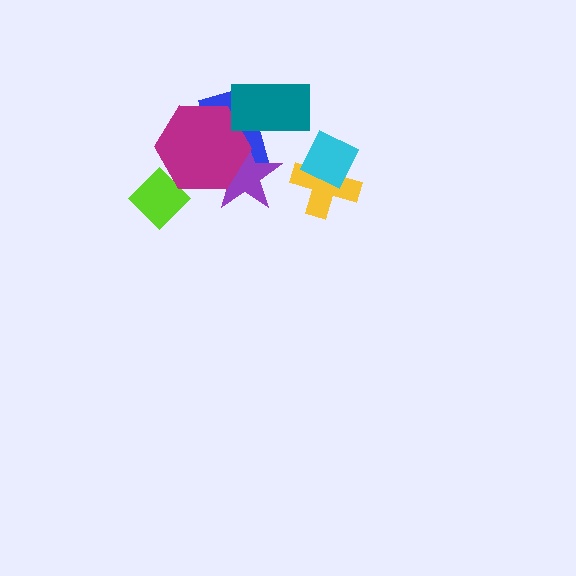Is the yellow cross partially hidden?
Yes, it is partially covered by another shape.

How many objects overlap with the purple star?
2 objects overlap with the purple star.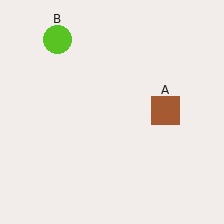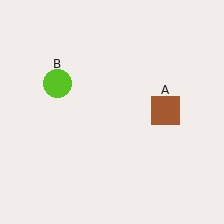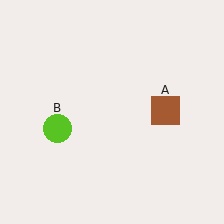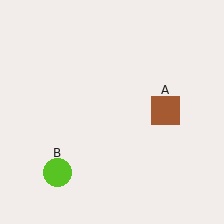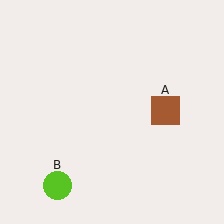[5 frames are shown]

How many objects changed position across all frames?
1 object changed position: lime circle (object B).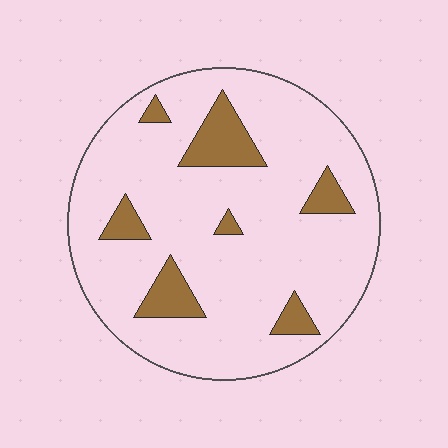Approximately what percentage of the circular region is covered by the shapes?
Approximately 15%.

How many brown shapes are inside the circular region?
7.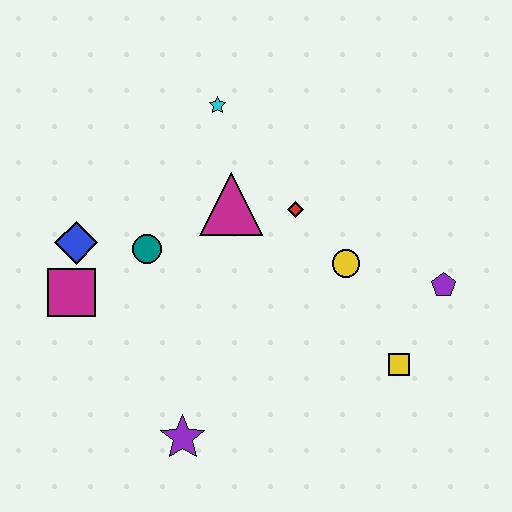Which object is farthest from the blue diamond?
The purple pentagon is farthest from the blue diamond.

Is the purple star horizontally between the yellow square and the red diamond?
No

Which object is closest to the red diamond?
The magenta triangle is closest to the red diamond.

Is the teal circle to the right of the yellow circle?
No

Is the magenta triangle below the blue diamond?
No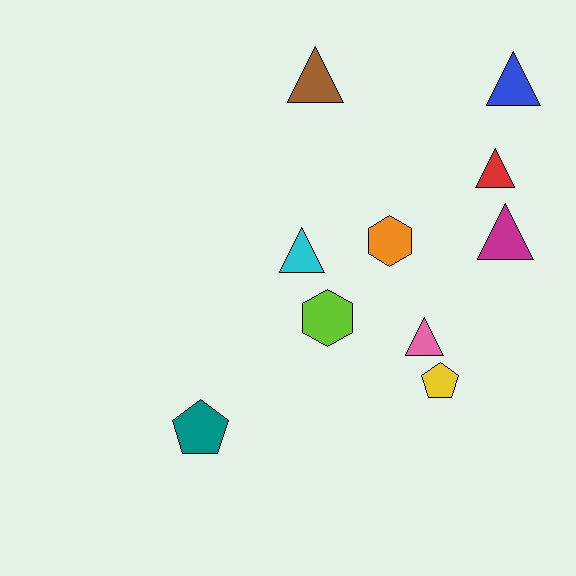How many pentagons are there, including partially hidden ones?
There are 2 pentagons.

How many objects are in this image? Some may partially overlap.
There are 10 objects.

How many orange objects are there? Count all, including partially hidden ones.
There is 1 orange object.